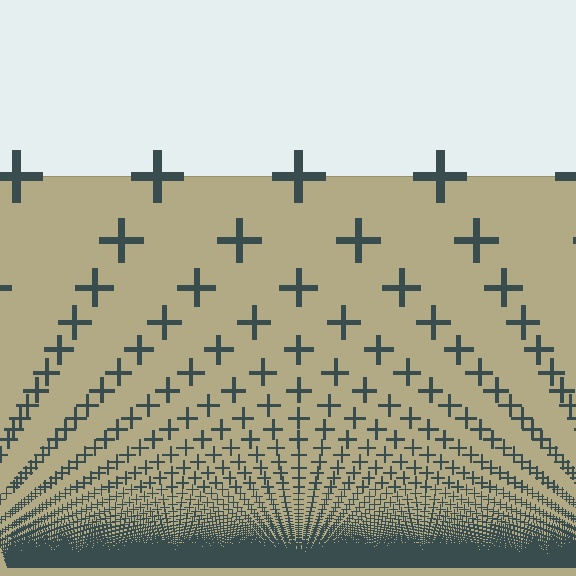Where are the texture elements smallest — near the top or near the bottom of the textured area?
Near the bottom.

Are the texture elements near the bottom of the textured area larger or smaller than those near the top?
Smaller. The gradient is inverted — elements near the bottom are smaller and denser.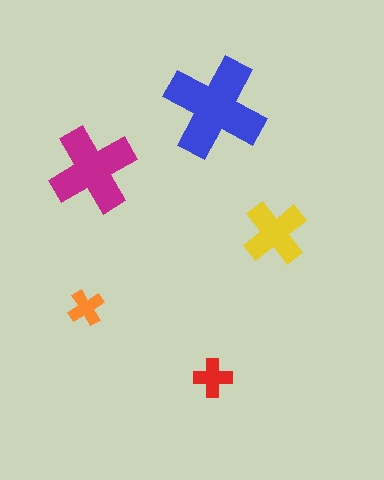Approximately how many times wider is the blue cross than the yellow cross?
About 1.5 times wider.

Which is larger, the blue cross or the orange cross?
The blue one.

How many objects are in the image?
There are 5 objects in the image.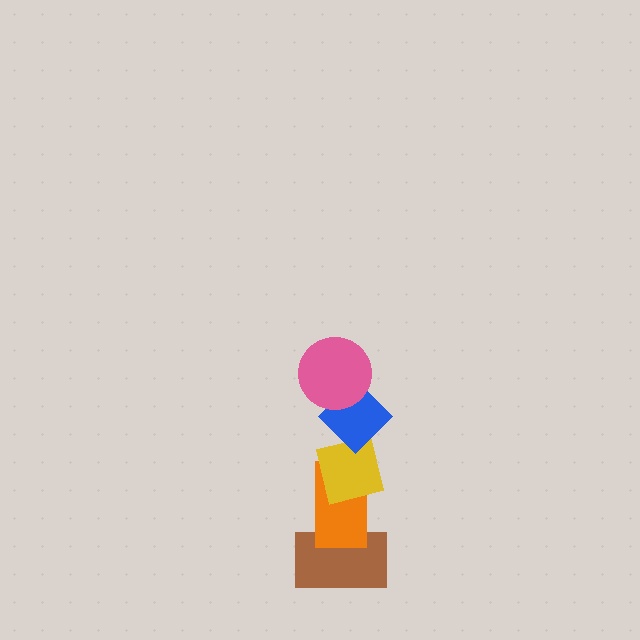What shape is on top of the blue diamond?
The pink circle is on top of the blue diamond.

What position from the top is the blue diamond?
The blue diamond is 2nd from the top.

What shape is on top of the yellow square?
The blue diamond is on top of the yellow square.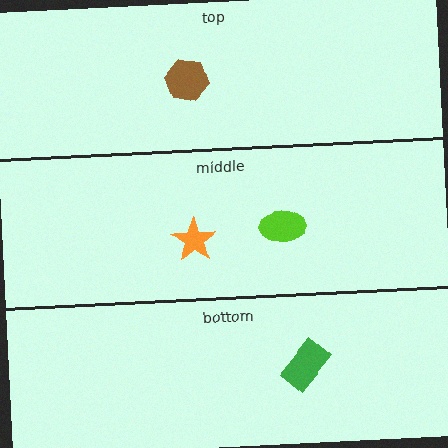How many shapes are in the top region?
1.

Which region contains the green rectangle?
The bottom region.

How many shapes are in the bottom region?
1.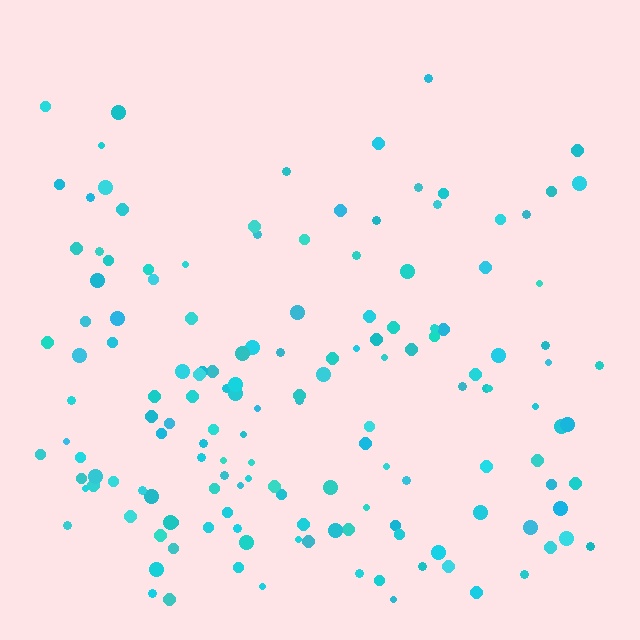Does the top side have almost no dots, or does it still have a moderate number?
Still a moderate number, just noticeably fewer than the bottom.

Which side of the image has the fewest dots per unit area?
The top.